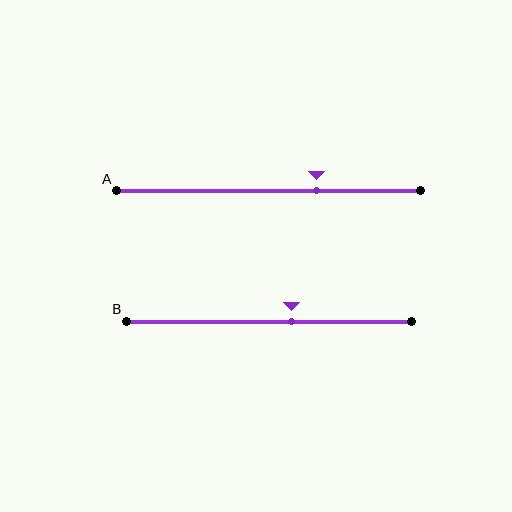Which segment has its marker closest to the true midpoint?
Segment B has its marker closest to the true midpoint.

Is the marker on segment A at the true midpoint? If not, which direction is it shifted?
No, the marker on segment A is shifted to the right by about 16% of the segment length.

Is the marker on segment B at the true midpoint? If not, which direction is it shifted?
No, the marker on segment B is shifted to the right by about 8% of the segment length.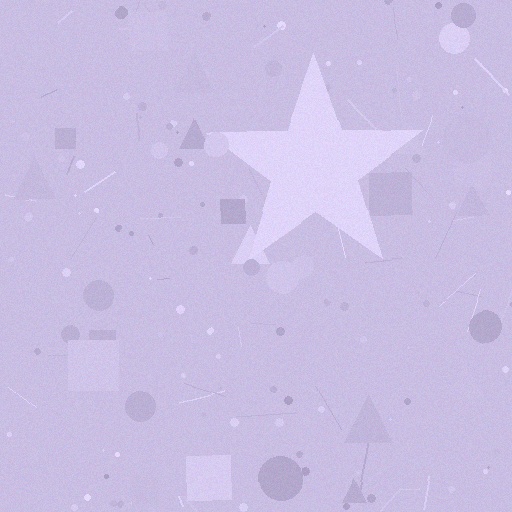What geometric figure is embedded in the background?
A star is embedded in the background.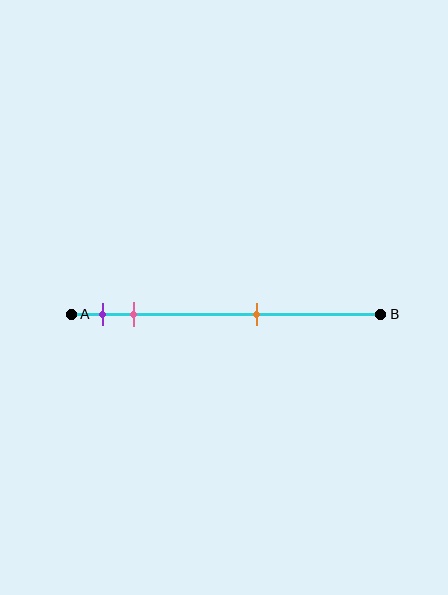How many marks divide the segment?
There are 3 marks dividing the segment.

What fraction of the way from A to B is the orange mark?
The orange mark is approximately 60% (0.6) of the way from A to B.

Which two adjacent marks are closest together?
The purple and pink marks are the closest adjacent pair.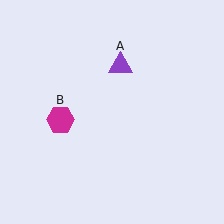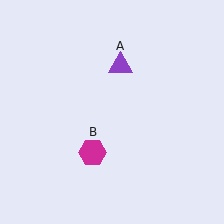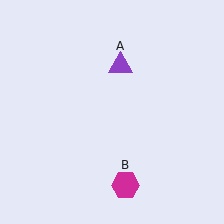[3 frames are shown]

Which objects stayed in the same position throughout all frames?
Purple triangle (object A) remained stationary.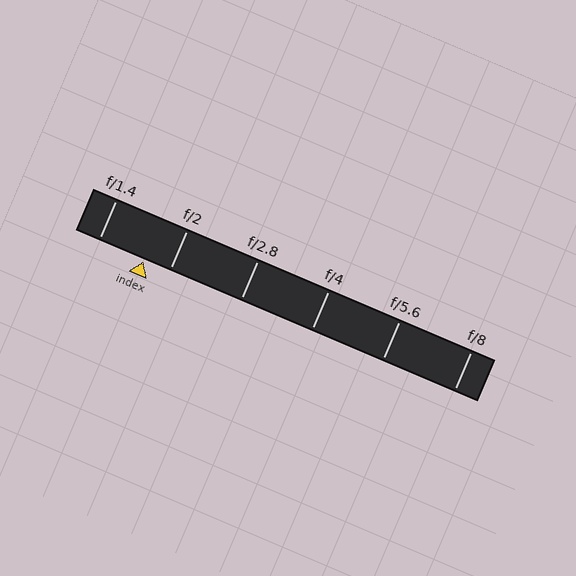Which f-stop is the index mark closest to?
The index mark is closest to f/2.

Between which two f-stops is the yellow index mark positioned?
The index mark is between f/1.4 and f/2.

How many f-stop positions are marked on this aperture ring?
There are 6 f-stop positions marked.